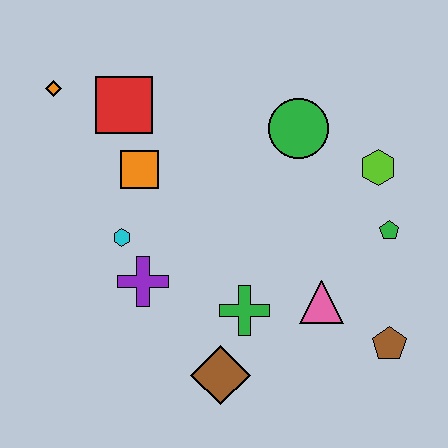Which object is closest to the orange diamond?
The red square is closest to the orange diamond.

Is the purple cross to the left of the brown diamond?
Yes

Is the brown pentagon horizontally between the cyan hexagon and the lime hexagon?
No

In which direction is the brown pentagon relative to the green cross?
The brown pentagon is to the right of the green cross.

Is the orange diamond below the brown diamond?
No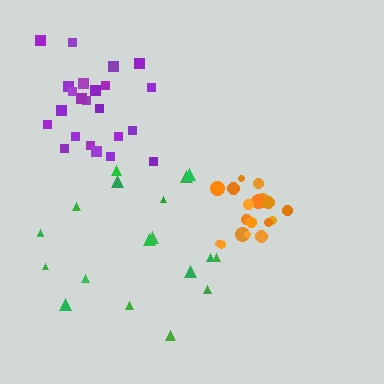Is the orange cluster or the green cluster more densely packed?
Orange.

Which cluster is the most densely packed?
Orange.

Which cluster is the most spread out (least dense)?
Green.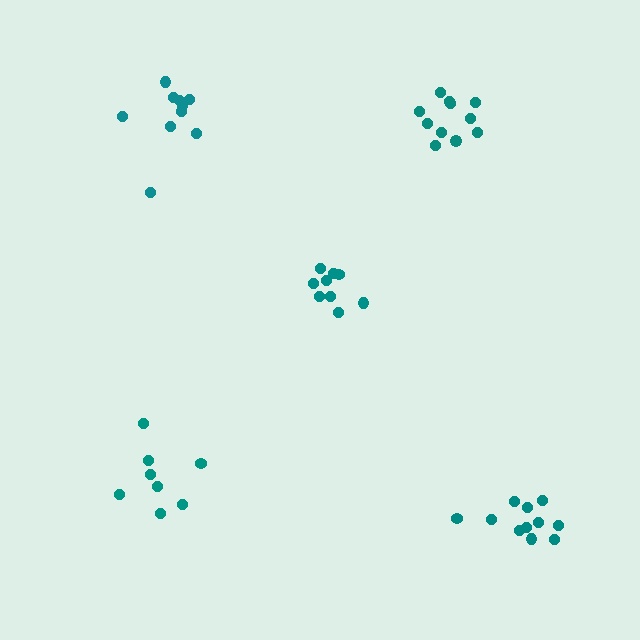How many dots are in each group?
Group 1: 8 dots, Group 2: 11 dots, Group 3: 11 dots, Group 4: 10 dots, Group 5: 9 dots (49 total).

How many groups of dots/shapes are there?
There are 5 groups.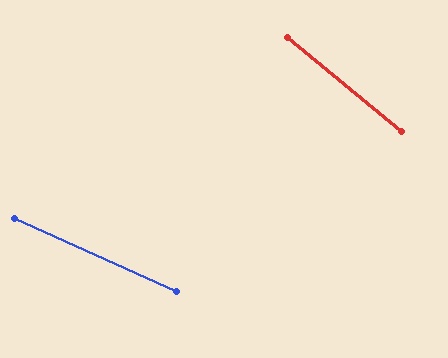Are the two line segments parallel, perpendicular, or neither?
Neither parallel nor perpendicular — they differ by about 15°.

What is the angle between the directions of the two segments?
Approximately 15 degrees.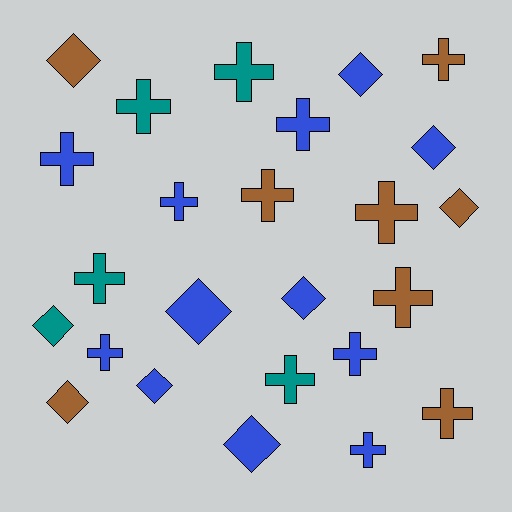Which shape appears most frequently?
Cross, with 15 objects.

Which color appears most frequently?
Blue, with 12 objects.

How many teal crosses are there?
There are 4 teal crosses.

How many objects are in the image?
There are 25 objects.